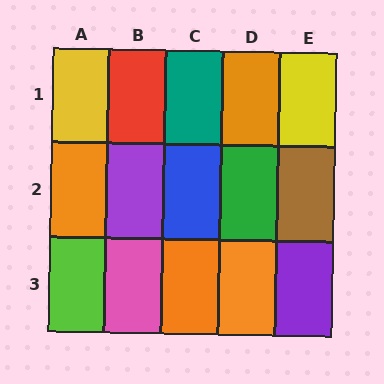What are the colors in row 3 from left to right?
Lime, pink, orange, orange, purple.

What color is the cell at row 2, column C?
Blue.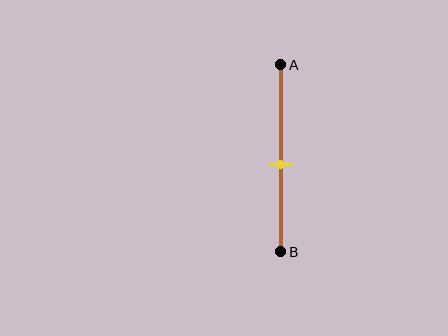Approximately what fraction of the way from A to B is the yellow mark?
The yellow mark is approximately 55% of the way from A to B.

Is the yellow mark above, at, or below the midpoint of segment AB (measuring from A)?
The yellow mark is below the midpoint of segment AB.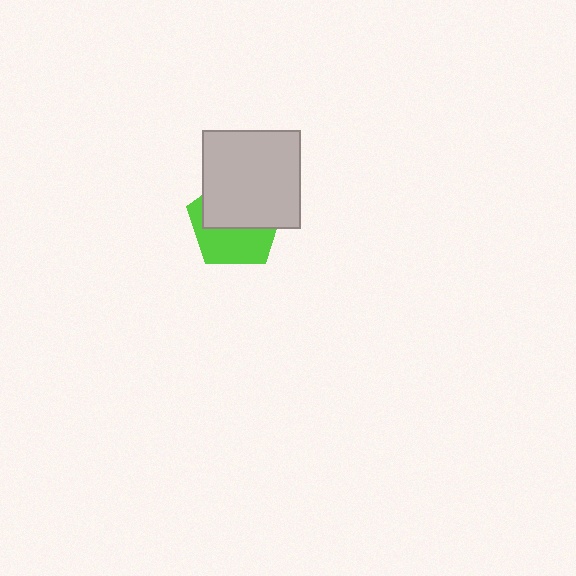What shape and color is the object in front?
The object in front is a light gray square.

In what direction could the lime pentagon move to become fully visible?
The lime pentagon could move down. That would shift it out from behind the light gray square entirely.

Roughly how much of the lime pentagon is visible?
A small part of it is visible (roughly 45%).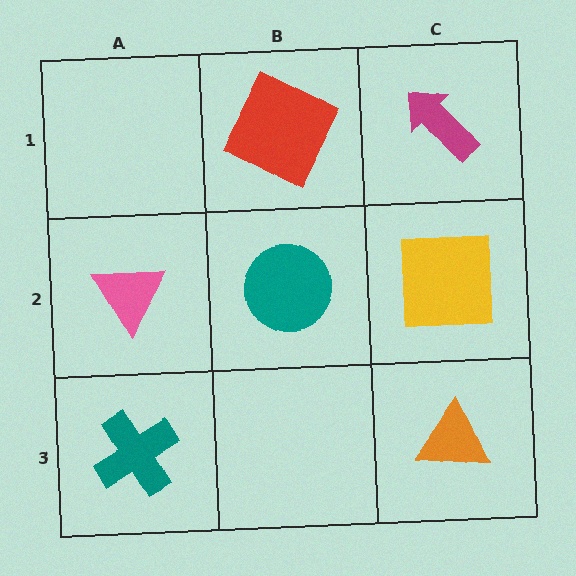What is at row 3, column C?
An orange triangle.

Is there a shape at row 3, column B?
No, that cell is empty.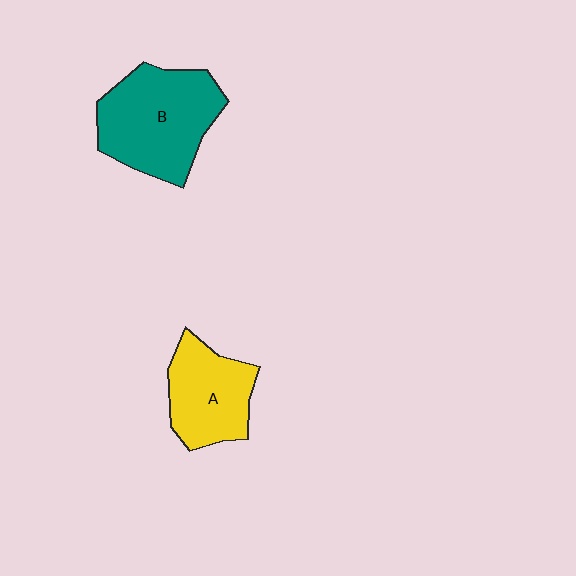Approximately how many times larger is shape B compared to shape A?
Approximately 1.4 times.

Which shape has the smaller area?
Shape A (yellow).